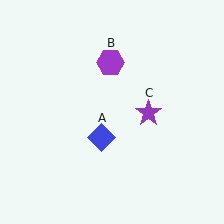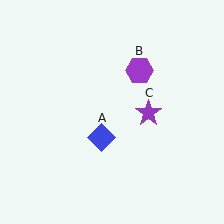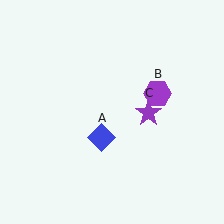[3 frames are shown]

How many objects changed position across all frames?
1 object changed position: purple hexagon (object B).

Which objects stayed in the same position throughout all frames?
Blue diamond (object A) and purple star (object C) remained stationary.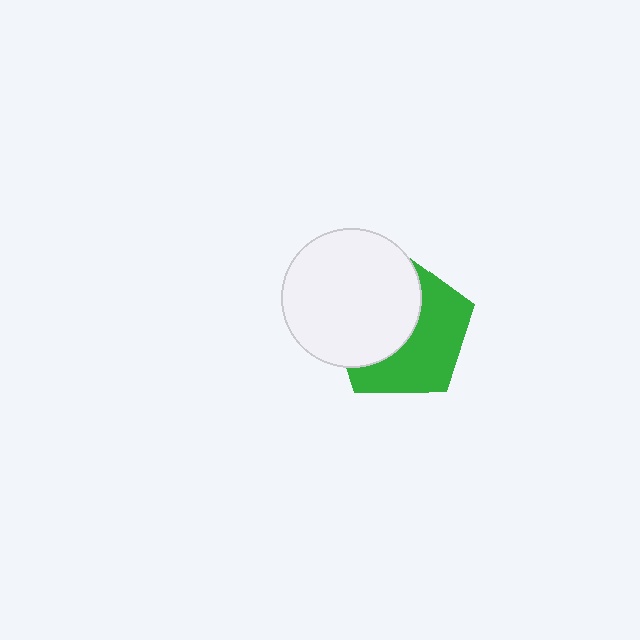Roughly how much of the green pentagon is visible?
About half of it is visible (roughly 51%).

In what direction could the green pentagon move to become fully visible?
The green pentagon could move right. That would shift it out from behind the white circle entirely.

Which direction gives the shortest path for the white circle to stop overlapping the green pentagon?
Moving left gives the shortest separation.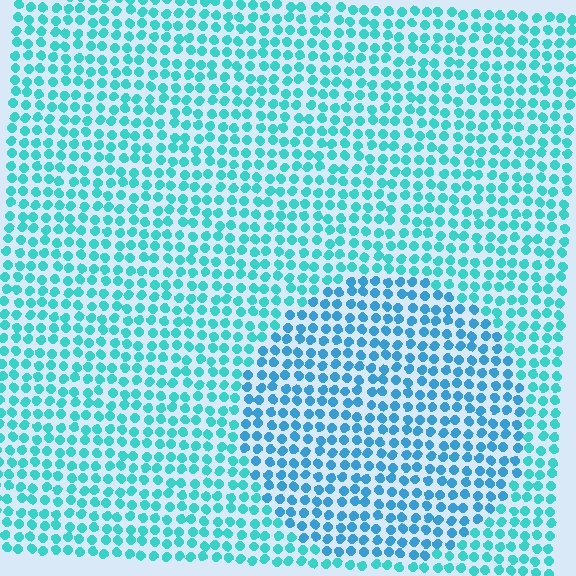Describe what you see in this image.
The image is filled with small cyan elements in a uniform arrangement. A circle-shaped region is visible where the elements are tinted to a slightly different hue, forming a subtle color boundary.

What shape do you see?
I see a circle.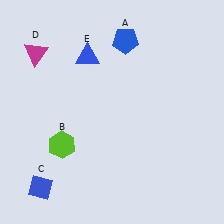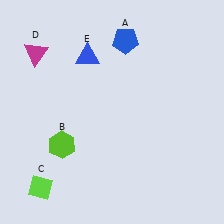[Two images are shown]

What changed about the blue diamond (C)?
In Image 1, C is blue. In Image 2, it changed to lime.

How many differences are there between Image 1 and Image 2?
There is 1 difference between the two images.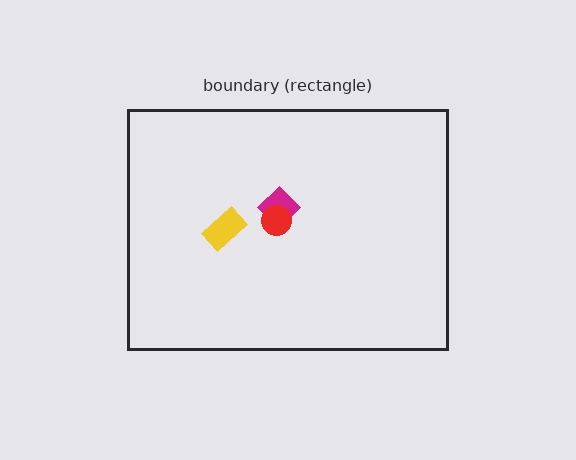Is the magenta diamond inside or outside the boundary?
Inside.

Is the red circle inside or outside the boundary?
Inside.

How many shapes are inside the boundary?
3 inside, 0 outside.